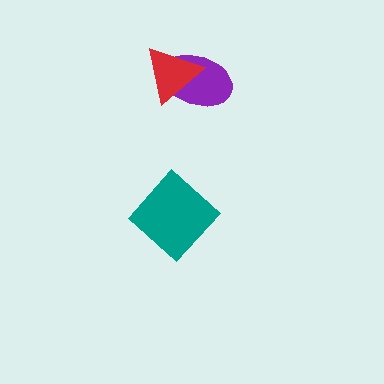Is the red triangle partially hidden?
No, no other shape covers it.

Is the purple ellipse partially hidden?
Yes, it is partially covered by another shape.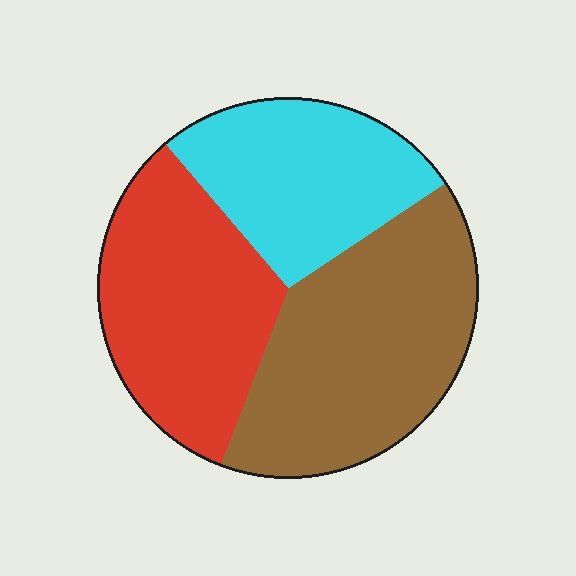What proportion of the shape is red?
Red takes up between a quarter and a half of the shape.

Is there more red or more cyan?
Red.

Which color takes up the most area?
Brown, at roughly 40%.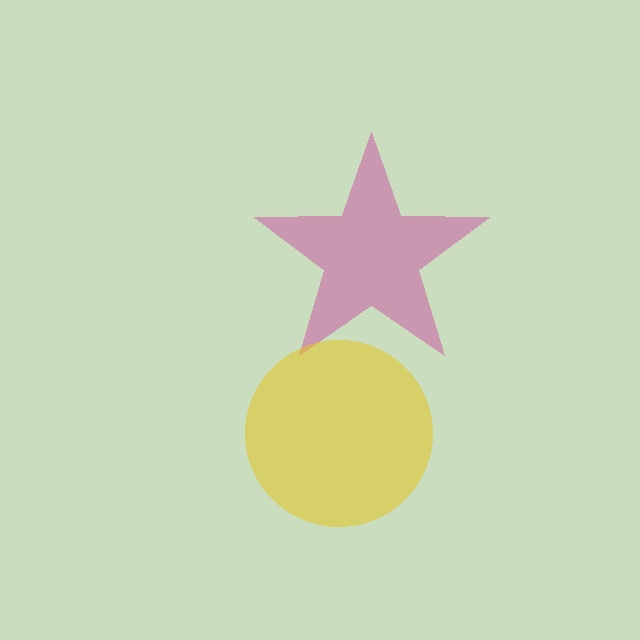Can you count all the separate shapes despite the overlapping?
Yes, there are 2 separate shapes.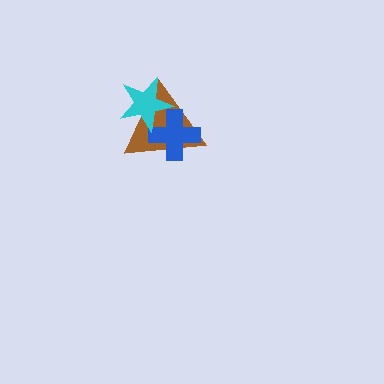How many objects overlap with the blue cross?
2 objects overlap with the blue cross.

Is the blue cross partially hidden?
Yes, it is partially covered by another shape.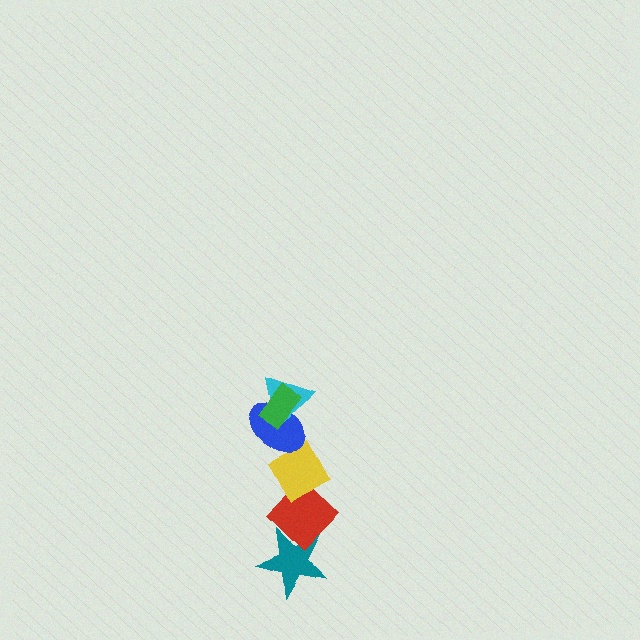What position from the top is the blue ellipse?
The blue ellipse is 3rd from the top.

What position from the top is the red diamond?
The red diamond is 5th from the top.